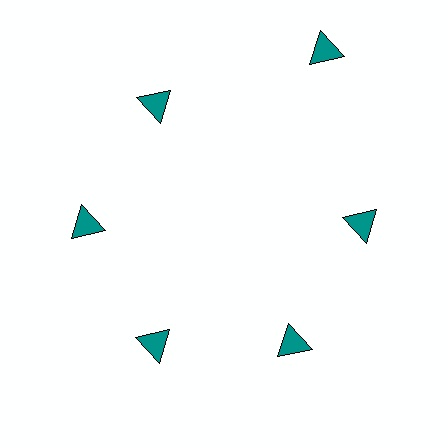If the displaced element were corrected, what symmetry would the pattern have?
It would have 6-fold rotational symmetry — the pattern would map onto itself every 60 degrees.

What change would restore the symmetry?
The symmetry would be restored by moving it inward, back onto the ring so that all 6 triangles sit at equal angles and equal distance from the center.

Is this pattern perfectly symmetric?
No. The 6 teal triangles are arranged in a ring, but one element near the 1 o'clock position is pushed outward from the center, breaking the 6-fold rotational symmetry.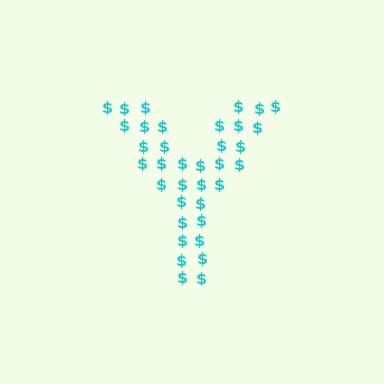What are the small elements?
The small elements are dollar signs.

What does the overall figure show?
The overall figure shows the letter Y.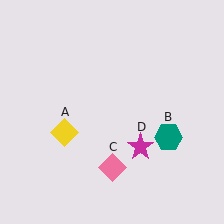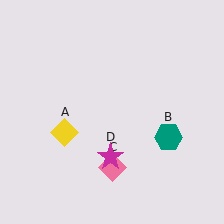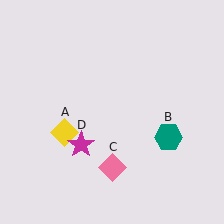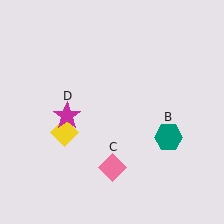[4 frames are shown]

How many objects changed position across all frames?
1 object changed position: magenta star (object D).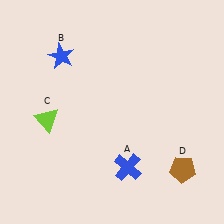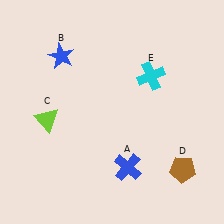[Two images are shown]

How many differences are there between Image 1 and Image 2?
There is 1 difference between the two images.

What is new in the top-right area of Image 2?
A cyan cross (E) was added in the top-right area of Image 2.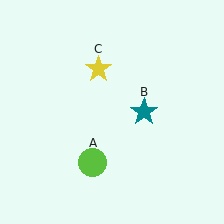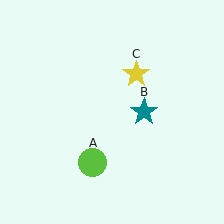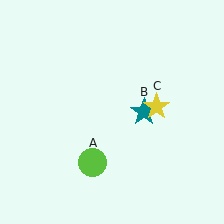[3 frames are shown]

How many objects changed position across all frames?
1 object changed position: yellow star (object C).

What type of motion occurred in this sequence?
The yellow star (object C) rotated clockwise around the center of the scene.